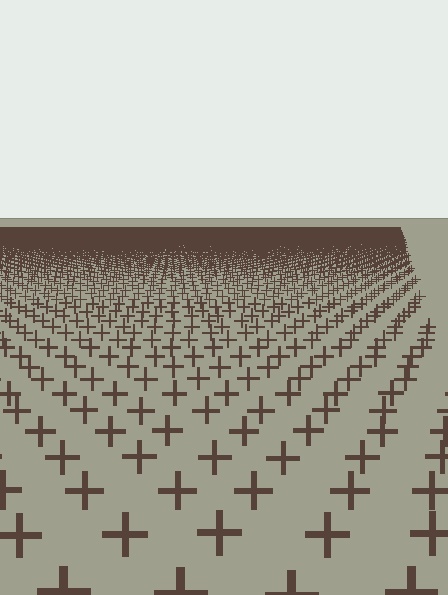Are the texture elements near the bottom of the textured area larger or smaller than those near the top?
Larger. Near the bottom, elements are closer to the viewer and appear at a bigger on-screen size.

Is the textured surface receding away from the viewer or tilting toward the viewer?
The surface is receding away from the viewer. Texture elements get smaller and denser toward the top.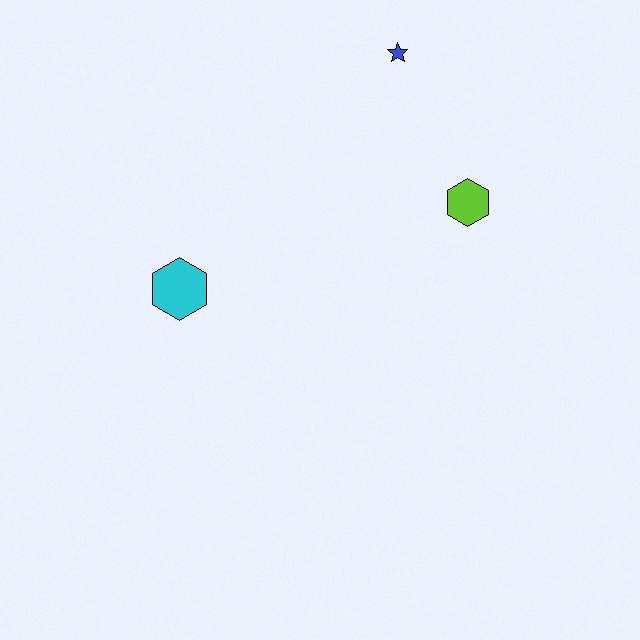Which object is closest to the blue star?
The lime hexagon is closest to the blue star.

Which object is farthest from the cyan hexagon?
The blue star is farthest from the cyan hexagon.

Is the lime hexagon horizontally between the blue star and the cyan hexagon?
No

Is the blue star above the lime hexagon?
Yes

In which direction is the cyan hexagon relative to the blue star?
The cyan hexagon is below the blue star.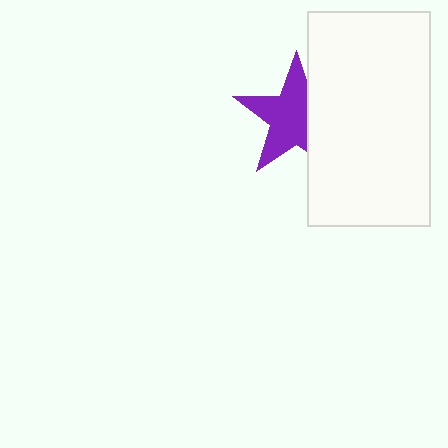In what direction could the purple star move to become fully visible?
The purple star could move left. That would shift it out from behind the white rectangle entirely.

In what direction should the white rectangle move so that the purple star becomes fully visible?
The white rectangle should move right. That is the shortest direction to clear the overlap and leave the purple star fully visible.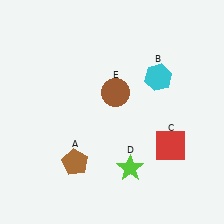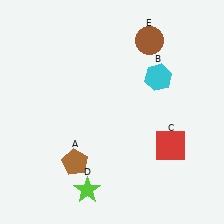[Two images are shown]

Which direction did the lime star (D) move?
The lime star (D) moved left.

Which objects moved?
The objects that moved are: the lime star (D), the brown circle (E).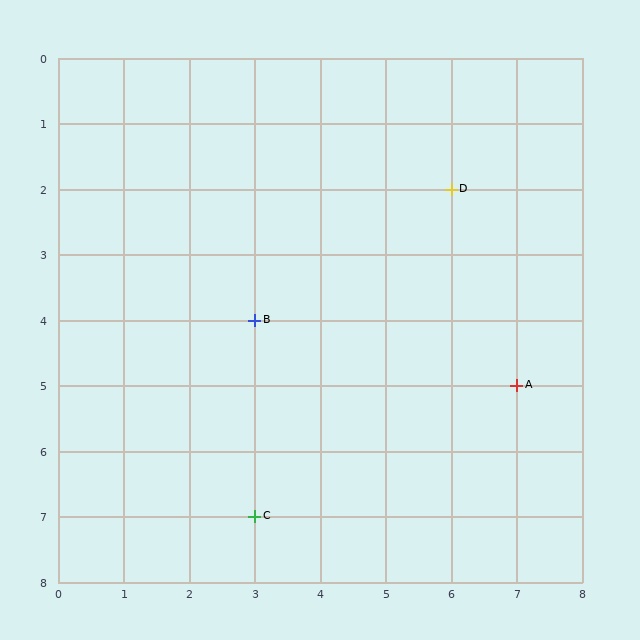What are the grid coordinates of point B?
Point B is at grid coordinates (3, 4).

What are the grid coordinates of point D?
Point D is at grid coordinates (6, 2).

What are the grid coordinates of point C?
Point C is at grid coordinates (3, 7).